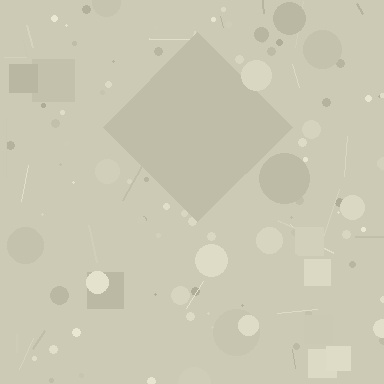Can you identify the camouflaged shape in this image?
The camouflaged shape is a diamond.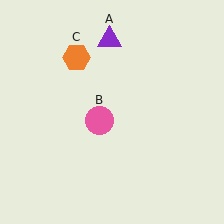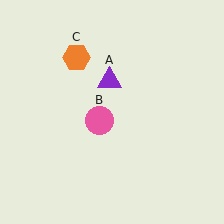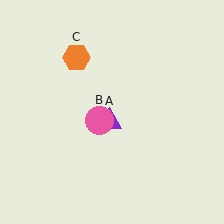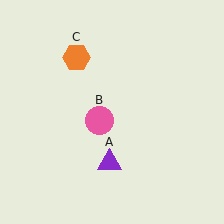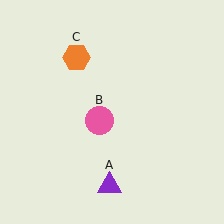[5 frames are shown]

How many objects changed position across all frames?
1 object changed position: purple triangle (object A).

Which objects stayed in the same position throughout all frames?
Pink circle (object B) and orange hexagon (object C) remained stationary.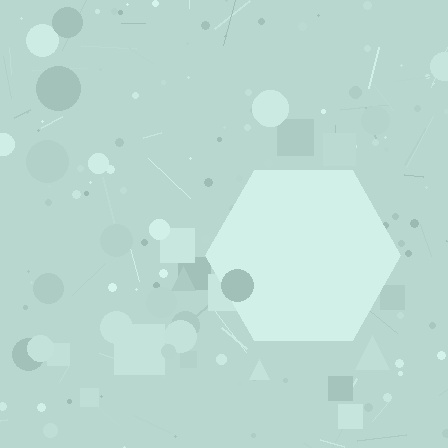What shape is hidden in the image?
A hexagon is hidden in the image.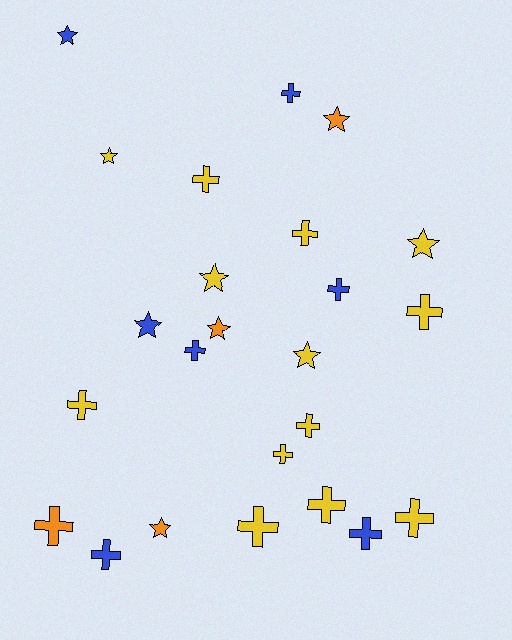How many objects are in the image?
There are 24 objects.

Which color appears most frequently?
Yellow, with 13 objects.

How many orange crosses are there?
There is 1 orange cross.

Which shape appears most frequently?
Cross, with 15 objects.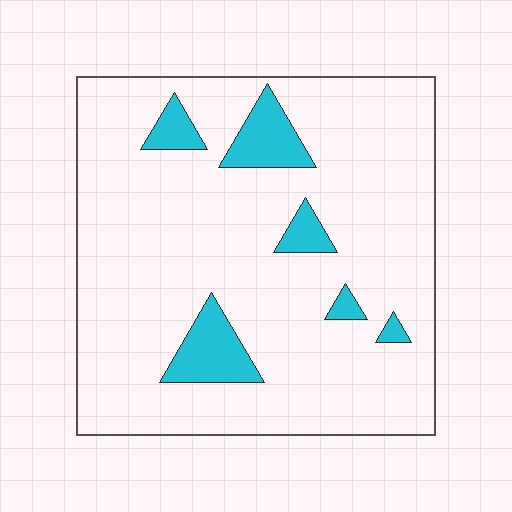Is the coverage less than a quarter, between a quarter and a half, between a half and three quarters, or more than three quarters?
Less than a quarter.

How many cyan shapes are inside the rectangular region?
6.